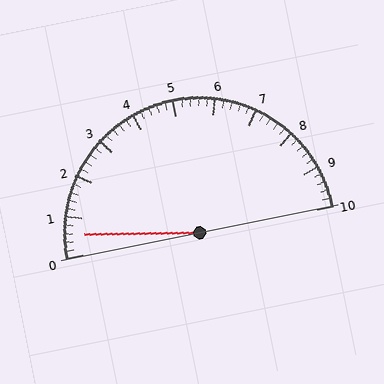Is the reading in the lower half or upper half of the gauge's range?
The reading is in the lower half of the range (0 to 10).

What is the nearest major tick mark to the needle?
The nearest major tick mark is 1.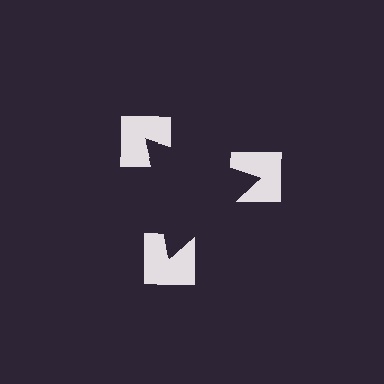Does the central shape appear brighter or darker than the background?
It typically appears slightly darker than the background, even though no actual brightness change is drawn.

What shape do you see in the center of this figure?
An illusory triangle — its edges are inferred from the aligned wedge cuts in the notched squares, not physically drawn.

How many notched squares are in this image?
There are 3 — one at each vertex of the illusory triangle.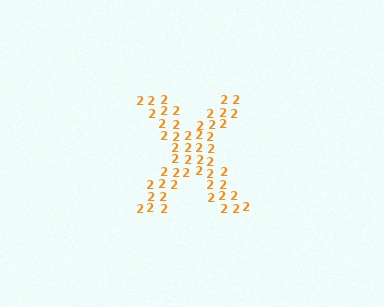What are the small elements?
The small elements are digit 2's.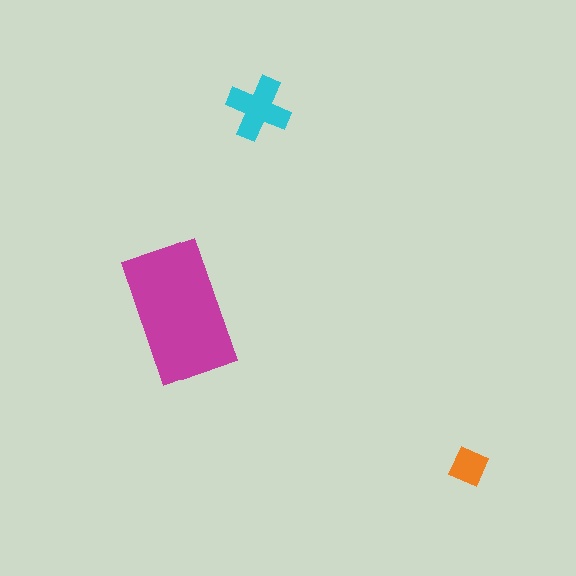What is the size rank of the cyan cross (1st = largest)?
2nd.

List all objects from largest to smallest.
The magenta rectangle, the cyan cross, the orange square.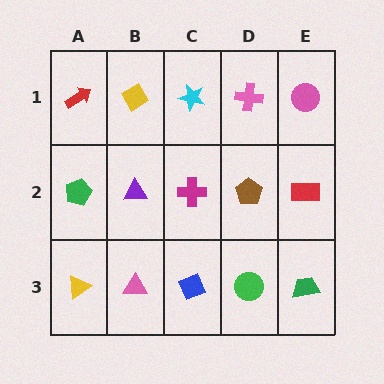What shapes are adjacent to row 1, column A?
A green pentagon (row 2, column A), a yellow diamond (row 1, column B).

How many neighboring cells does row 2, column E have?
3.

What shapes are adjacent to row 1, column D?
A brown pentagon (row 2, column D), a cyan star (row 1, column C), a pink circle (row 1, column E).